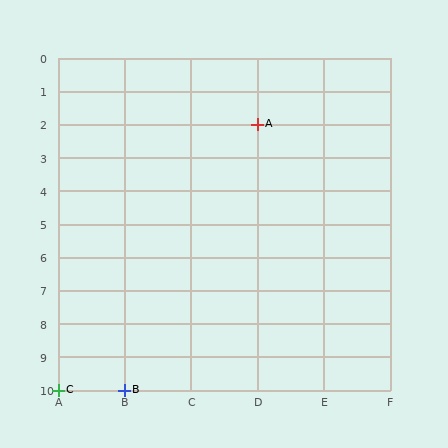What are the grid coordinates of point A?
Point A is at grid coordinates (D, 2).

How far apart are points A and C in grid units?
Points A and C are 3 columns and 8 rows apart (about 8.5 grid units diagonally).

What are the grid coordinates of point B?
Point B is at grid coordinates (B, 10).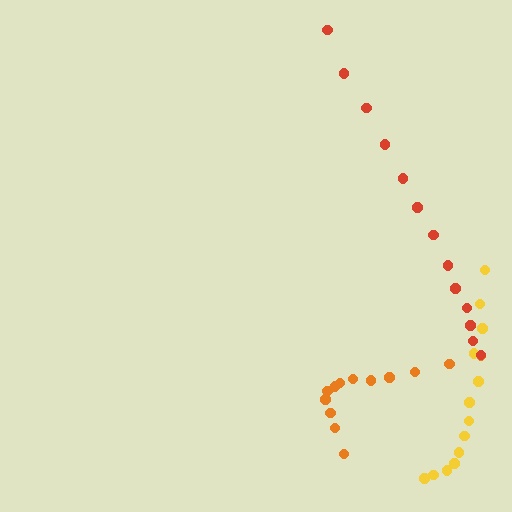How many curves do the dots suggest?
There are 3 distinct paths.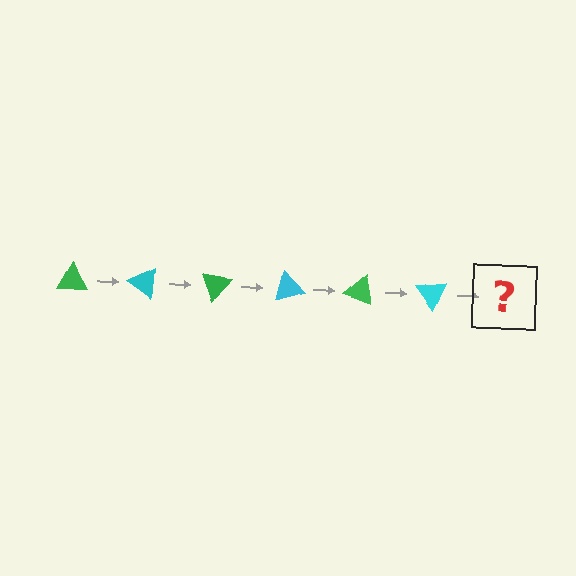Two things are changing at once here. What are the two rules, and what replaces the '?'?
The two rules are that it rotates 35 degrees each step and the color cycles through green and cyan. The '?' should be a green triangle, rotated 210 degrees from the start.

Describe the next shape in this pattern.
It should be a green triangle, rotated 210 degrees from the start.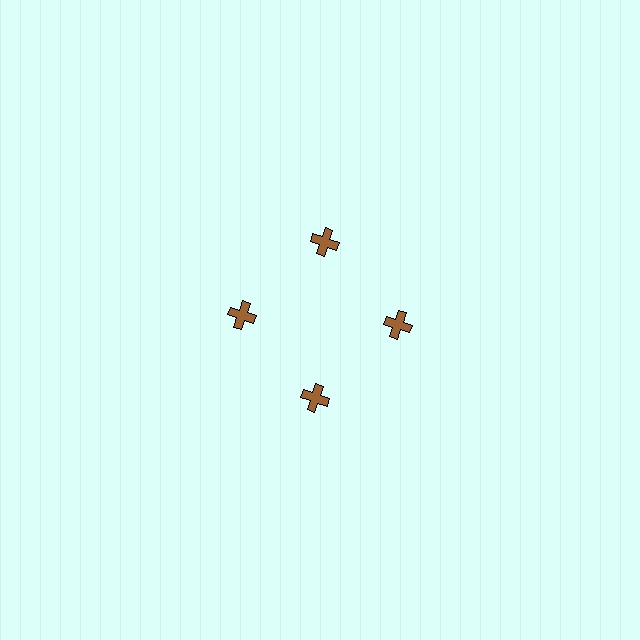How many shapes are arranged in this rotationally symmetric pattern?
There are 4 shapes, arranged in 4 groups of 1.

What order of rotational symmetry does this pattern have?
This pattern has 4-fold rotational symmetry.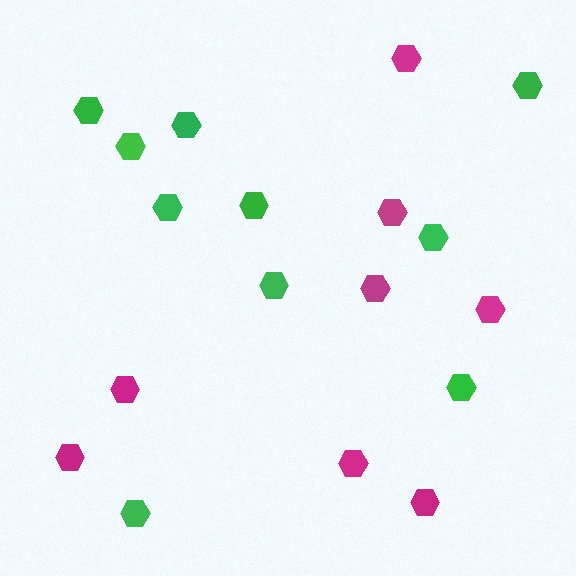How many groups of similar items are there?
There are 2 groups: one group of green hexagons (10) and one group of magenta hexagons (8).